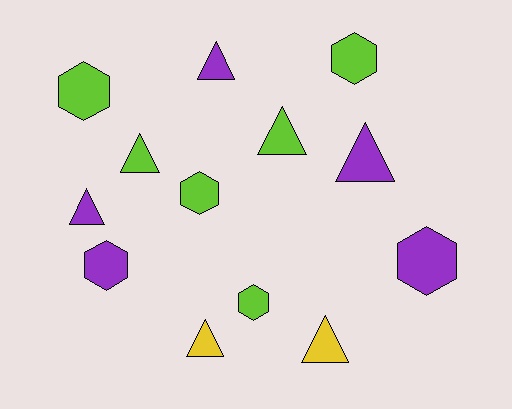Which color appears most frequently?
Lime, with 6 objects.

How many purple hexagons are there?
There are 2 purple hexagons.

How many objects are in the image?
There are 13 objects.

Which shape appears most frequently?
Triangle, with 7 objects.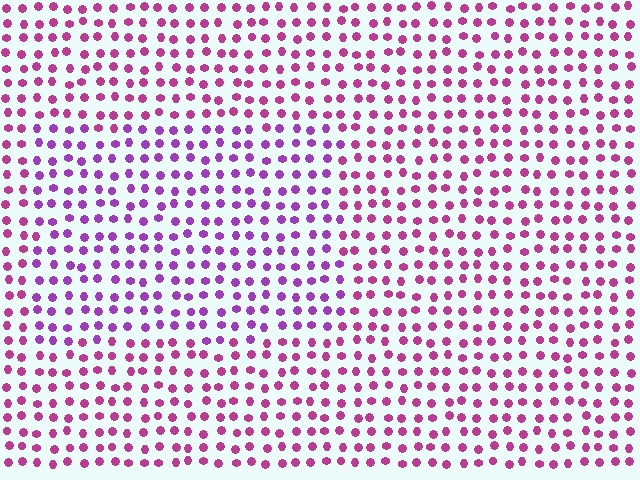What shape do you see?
I see a rectangle.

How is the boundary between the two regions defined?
The boundary is defined purely by a slight shift in hue (about 33 degrees). Spacing, size, and orientation are identical on both sides.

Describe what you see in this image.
The image is filled with small magenta elements in a uniform arrangement. A rectangle-shaped region is visible where the elements are tinted to a slightly different hue, forming a subtle color boundary.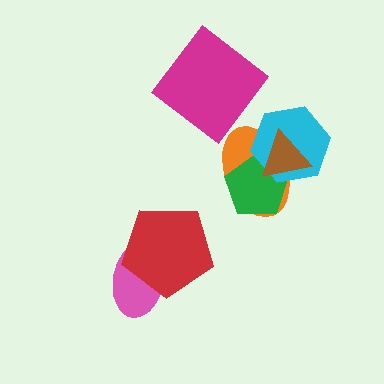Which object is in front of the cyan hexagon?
The brown triangle is in front of the cyan hexagon.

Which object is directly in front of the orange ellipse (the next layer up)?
The green pentagon is directly in front of the orange ellipse.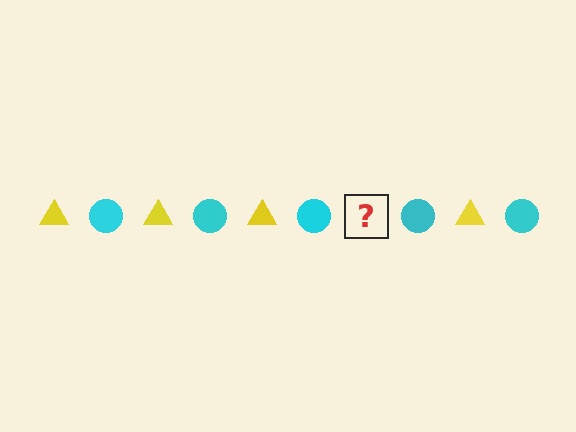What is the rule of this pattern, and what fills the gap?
The rule is that the pattern alternates between yellow triangle and cyan circle. The gap should be filled with a yellow triangle.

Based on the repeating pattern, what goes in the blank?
The blank should be a yellow triangle.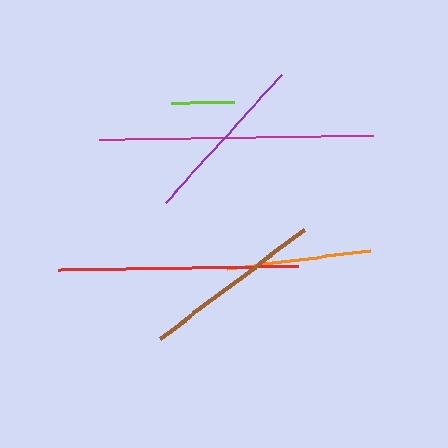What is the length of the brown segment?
The brown segment is approximately 181 pixels long.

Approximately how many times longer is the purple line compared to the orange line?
The purple line is approximately 1.2 times the length of the orange line.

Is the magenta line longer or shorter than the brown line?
The magenta line is longer than the brown line.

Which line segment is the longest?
The magenta line is the longest at approximately 275 pixels.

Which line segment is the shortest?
The lime line is the shortest at approximately 63 pixels.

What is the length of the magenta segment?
The magenta segment is approximately 275 pixels long.